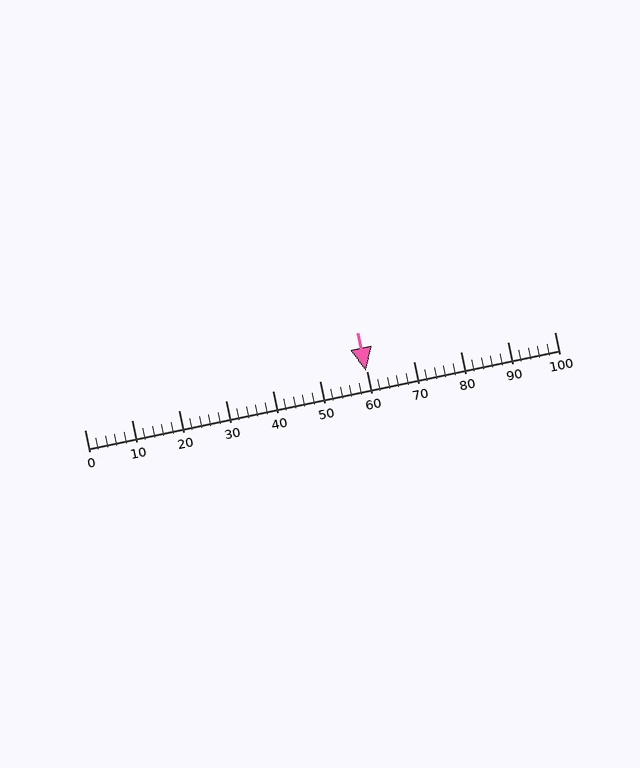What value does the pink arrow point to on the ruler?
The pink arrow points to approximately 60.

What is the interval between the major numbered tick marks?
The major tick marks are spaced 10 units apart.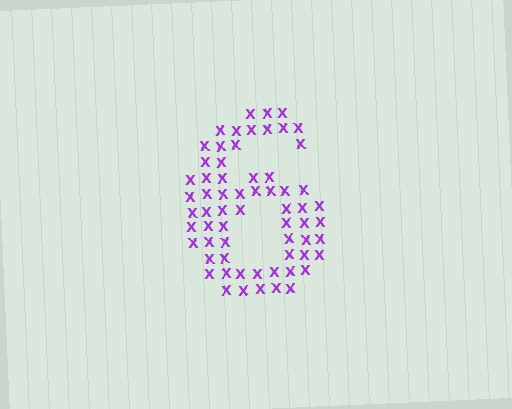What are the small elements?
The small elements are letter X's.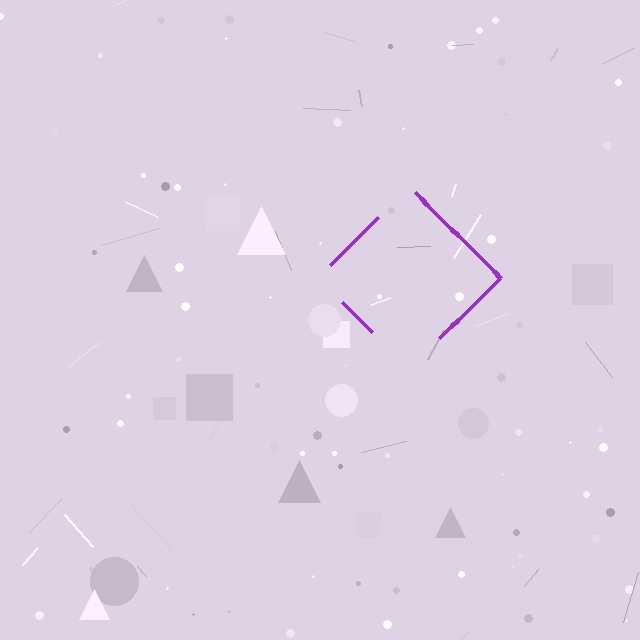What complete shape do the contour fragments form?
The contour fragments form a diamond.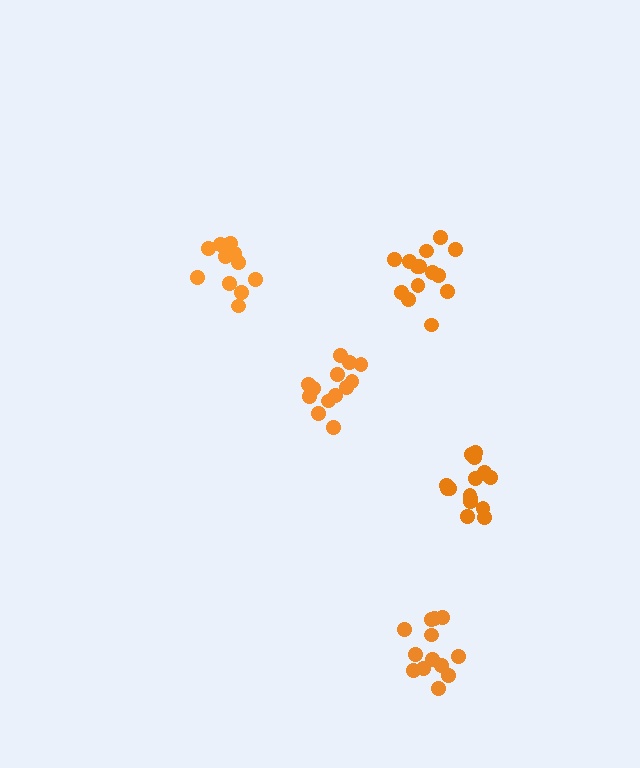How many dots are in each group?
Group 1: 13 dots, Group 2: 11 dots, Group 3: 14 dots, Group 4: 13 dots, Group 5: 16 dots (67 total).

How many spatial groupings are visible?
There are 5 spatial groupings.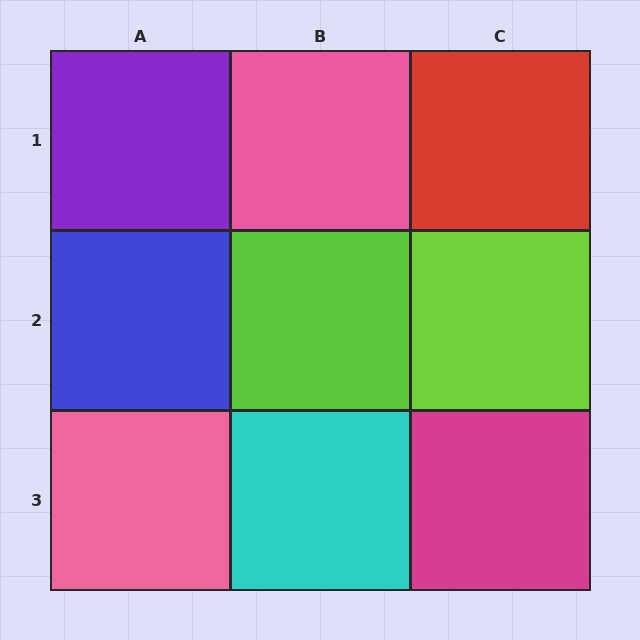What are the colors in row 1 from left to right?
Purple, pink, red.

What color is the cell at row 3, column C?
Magenta.